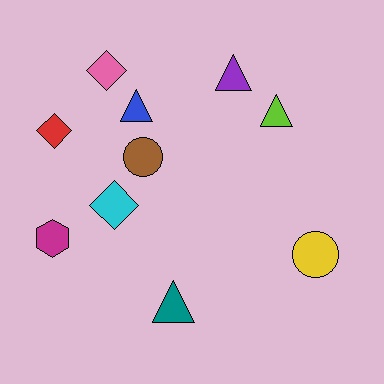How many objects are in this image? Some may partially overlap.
There are 10 objects.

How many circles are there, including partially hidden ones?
There are 2 circles.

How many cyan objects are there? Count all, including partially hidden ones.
There is 1 cyan object.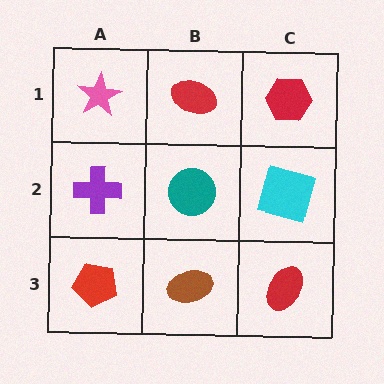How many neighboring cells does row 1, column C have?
2.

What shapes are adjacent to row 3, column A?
A purple cross (row 2, column A), a brown ellipse (row 3, column B).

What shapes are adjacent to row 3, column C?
A cyan square (row 2, column C), a brown ellipse (row 3, column B).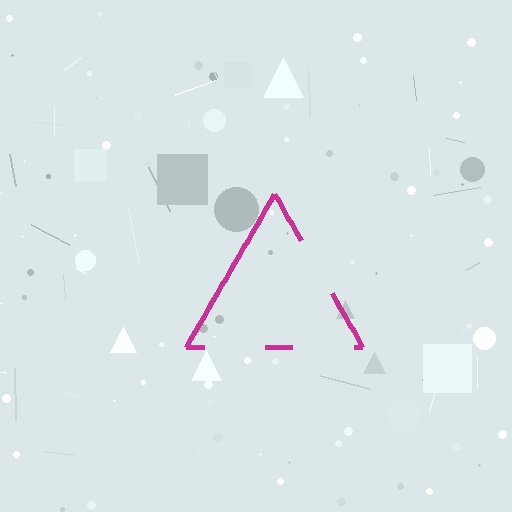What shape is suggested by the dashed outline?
The dashed outline suggests a triangle.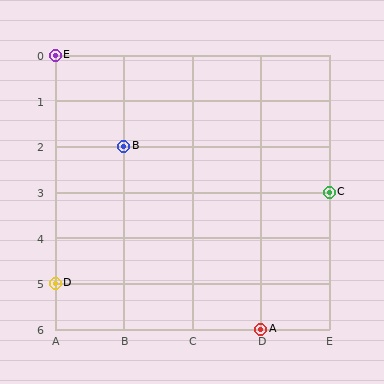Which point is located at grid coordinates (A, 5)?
Point D is at (A, 5).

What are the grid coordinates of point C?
Point C is at grid coordinates (E, 3).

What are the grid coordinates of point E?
Point E is at grid coordinates (A, 0).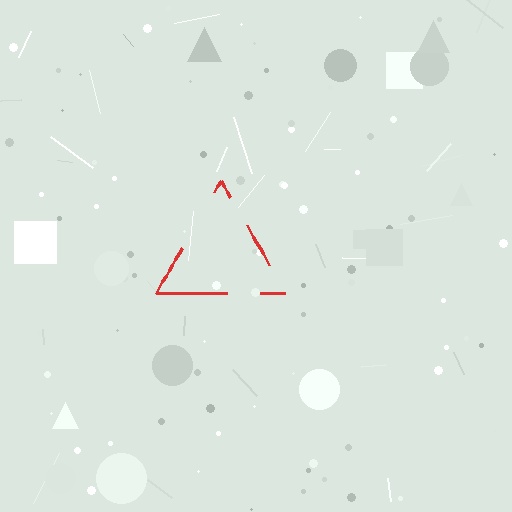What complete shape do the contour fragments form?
The contour fragments form a triangle.